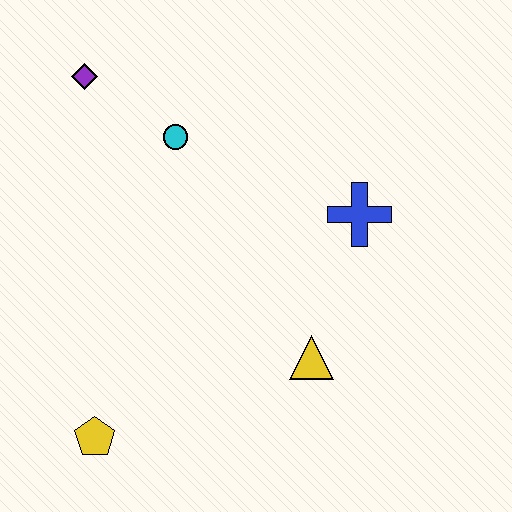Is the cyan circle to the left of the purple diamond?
No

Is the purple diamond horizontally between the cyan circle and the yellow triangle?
No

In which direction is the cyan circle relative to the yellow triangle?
The cyan circle is above the yellow triangle.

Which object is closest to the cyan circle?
The purple diamond is closest to the cyan circle.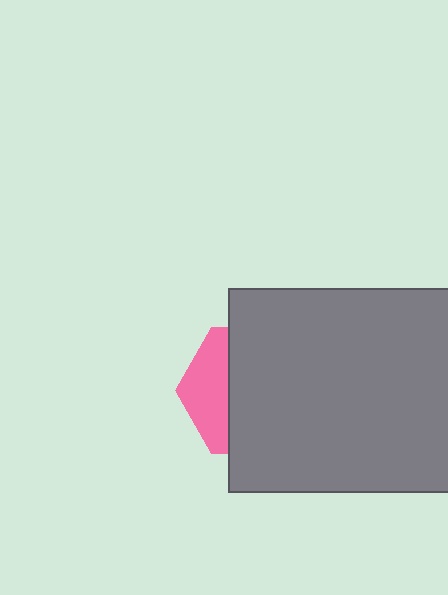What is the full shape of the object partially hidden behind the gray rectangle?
The partially hidden object is a pink hexagon.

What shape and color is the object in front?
The object in front is a gray rectangle.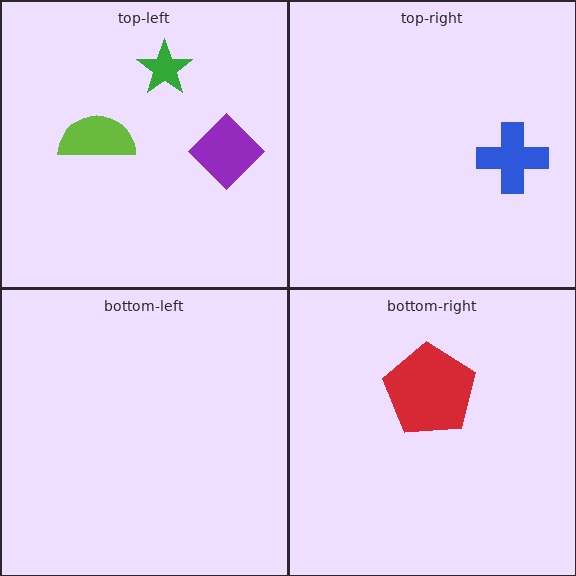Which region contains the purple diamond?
The top-left region.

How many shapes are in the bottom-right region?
1.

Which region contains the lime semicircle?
The top-left region.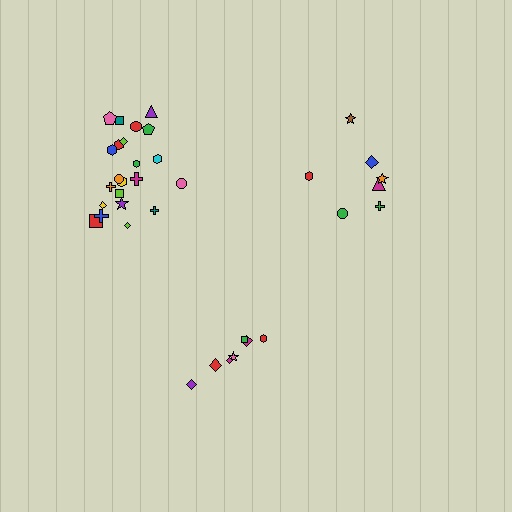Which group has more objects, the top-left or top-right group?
The top-left group.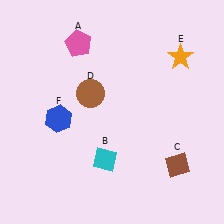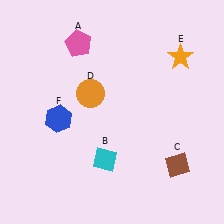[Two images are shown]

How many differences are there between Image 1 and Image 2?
There is 1 difference between the two images.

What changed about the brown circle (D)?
In Image 1, D is brown. In Image 2, it changed to orange.